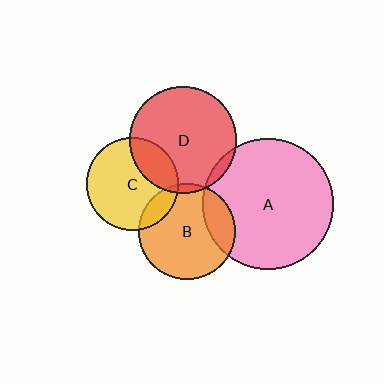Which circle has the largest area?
Circle A (pink).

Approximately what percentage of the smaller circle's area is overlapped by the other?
Approximately 5%.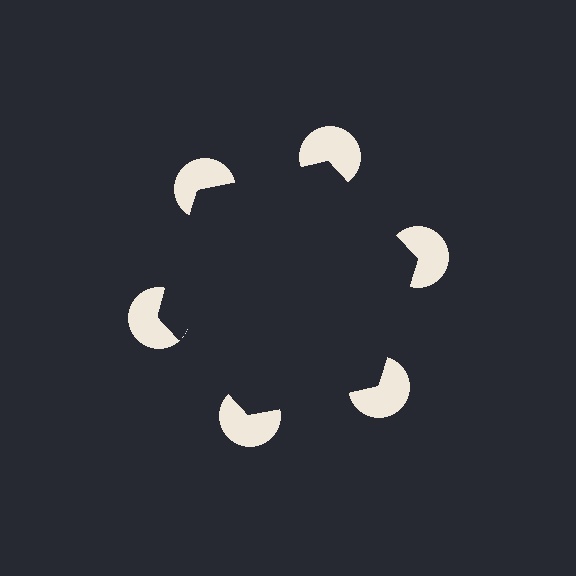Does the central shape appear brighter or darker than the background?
It typically appears slightly darker than the background, even though no actual brightness change is drawn.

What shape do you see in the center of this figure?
An illusory hexagon — its edges are inferred from the aligned wedge cuts in the pac-man discs, not physically drawn.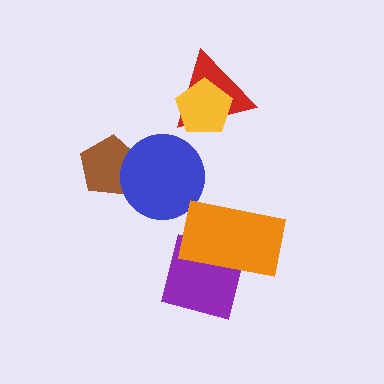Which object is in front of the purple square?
The orange rectangle is in front of the purple square.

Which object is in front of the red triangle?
The yellow pentagon is in front of the red triangle.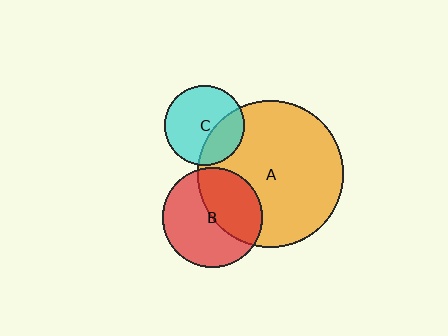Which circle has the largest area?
Circle A (orange).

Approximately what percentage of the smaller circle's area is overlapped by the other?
Approximately 45%.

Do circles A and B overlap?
Yes.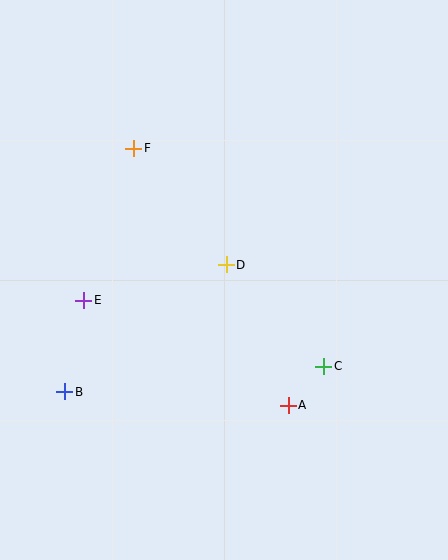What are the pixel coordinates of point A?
Point A is at (288, 405).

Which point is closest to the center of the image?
Point D at (226, 265) is closest to the center.